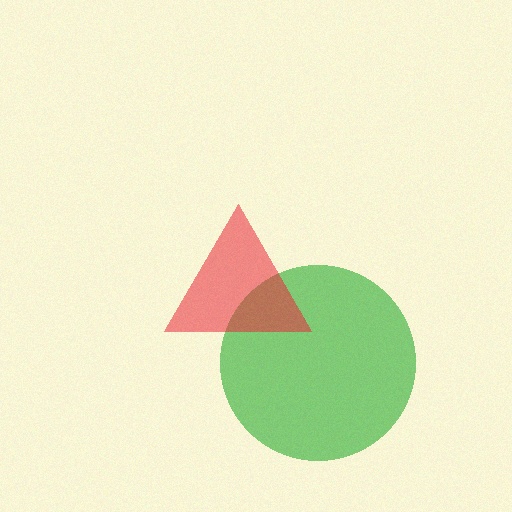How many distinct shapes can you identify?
There are 2 distinct shapes: a green circle, a red triangle.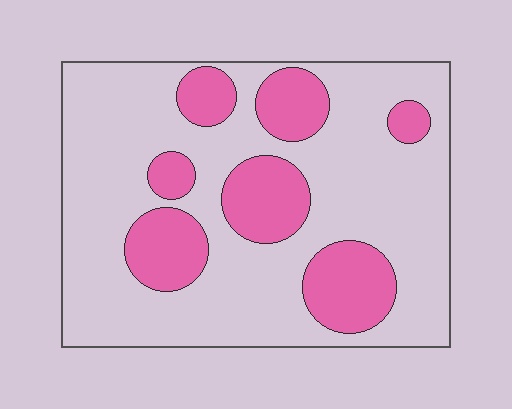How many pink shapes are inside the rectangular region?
7.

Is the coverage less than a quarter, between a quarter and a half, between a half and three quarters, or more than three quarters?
Between a quarter and a half.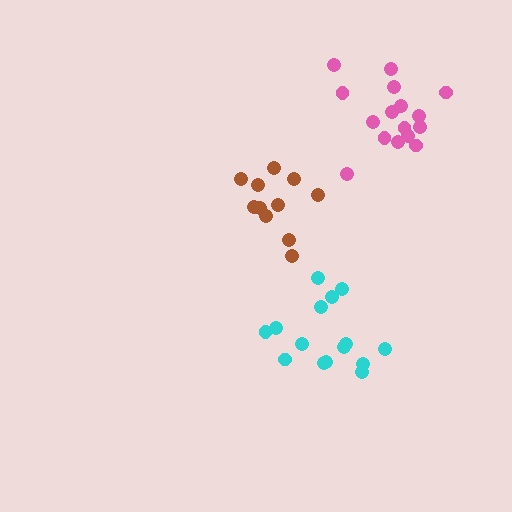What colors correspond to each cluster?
The clusters are colored: brown, cyan, pink.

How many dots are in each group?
Group 1: 11 dots, Group 2: 15 dots, Group 3: 16 dots (42 total).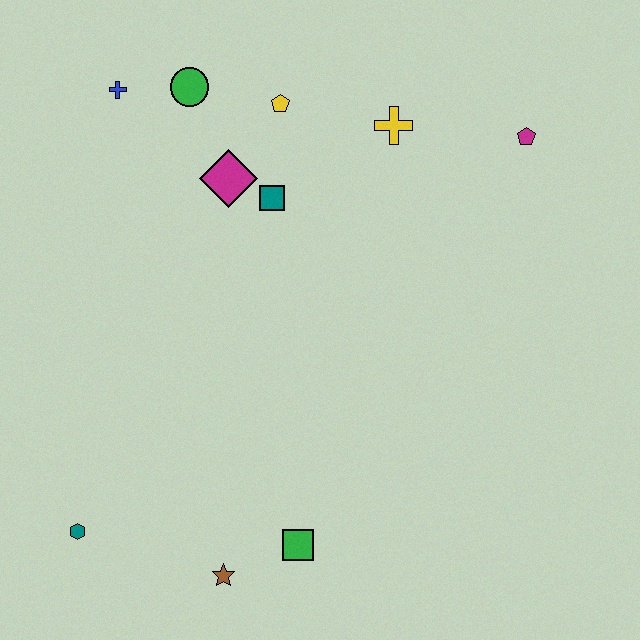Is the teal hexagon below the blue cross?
Yes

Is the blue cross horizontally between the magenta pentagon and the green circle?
No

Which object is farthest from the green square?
The blue cross is farthest from the green square.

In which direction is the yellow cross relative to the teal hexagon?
The yellow cross is above the teal hexagon.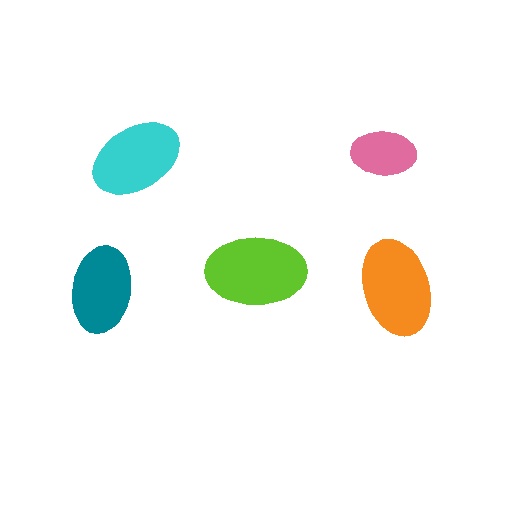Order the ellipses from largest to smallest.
the lime one, the orange one, the cyan one, the teal one, the pink one.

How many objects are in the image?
There are 5 objects in the image.